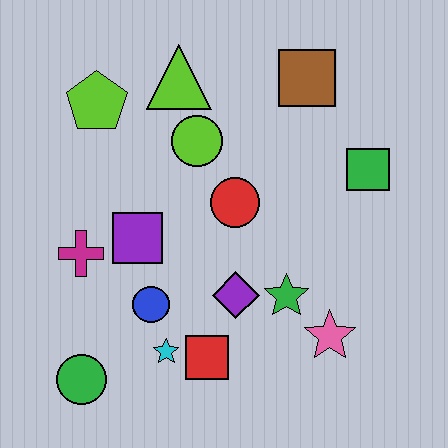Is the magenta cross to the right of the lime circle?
No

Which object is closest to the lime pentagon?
The lime triangle is closest to the lime pentagon.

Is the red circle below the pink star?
No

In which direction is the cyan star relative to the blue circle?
The cyan star is below the blue circle.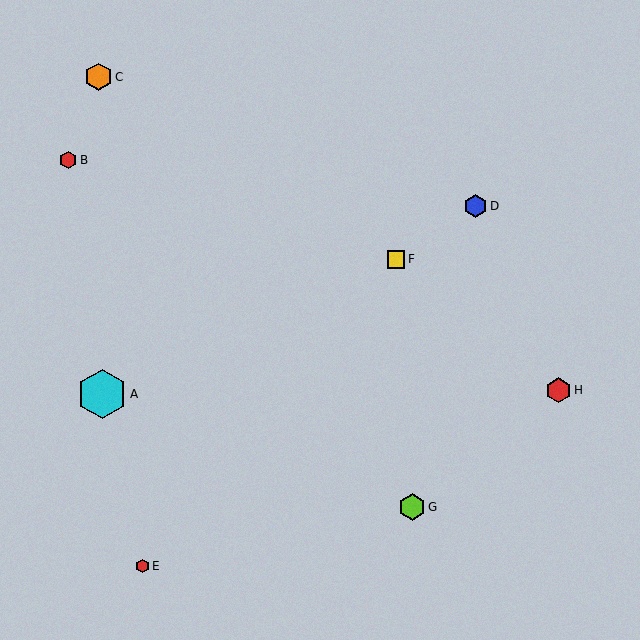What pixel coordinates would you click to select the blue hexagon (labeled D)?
Click at (476, 206) to select the blue hexagon D.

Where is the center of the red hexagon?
The center of the red hexagon is at (559, 390).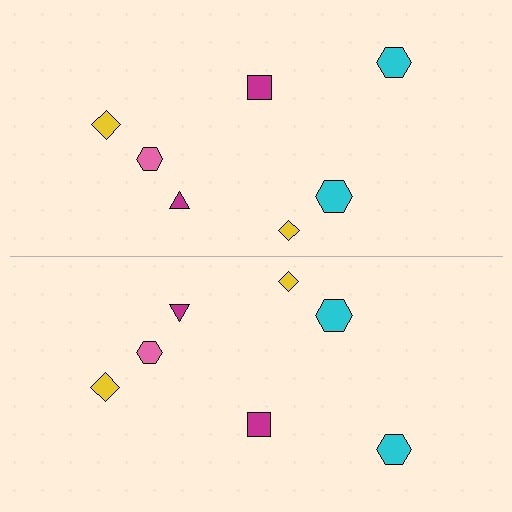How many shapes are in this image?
There are 14 shapes in this image.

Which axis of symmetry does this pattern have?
The pattern has a horizontal axis of symmetry running through the center of the image.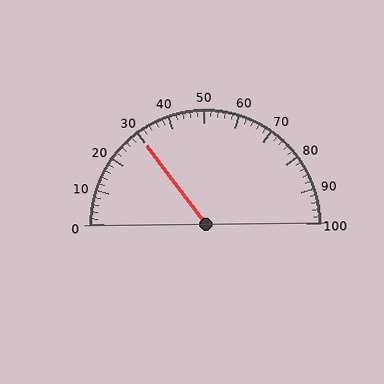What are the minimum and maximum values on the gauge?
The gauge ranges from 0 to 100.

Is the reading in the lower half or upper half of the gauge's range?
The reading is in the lower half of the range (0 to 100).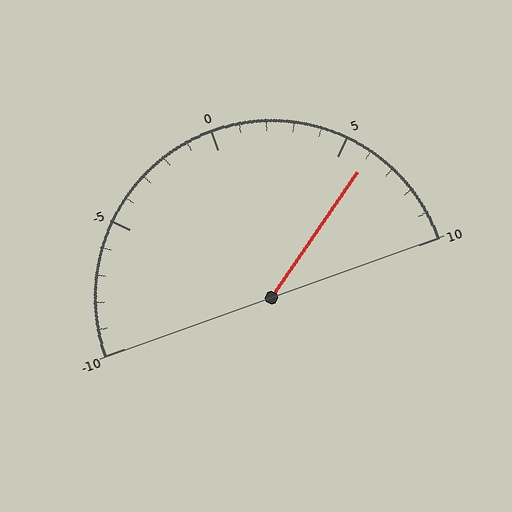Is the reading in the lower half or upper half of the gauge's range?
The reading is in the upper half of the range (-10 to 10).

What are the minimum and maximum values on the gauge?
The gauge ranges from -10 to 10.